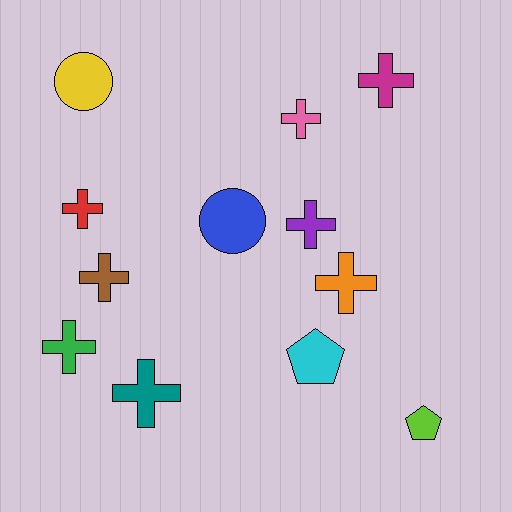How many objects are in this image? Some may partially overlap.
There are 12 objects.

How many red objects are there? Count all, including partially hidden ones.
There is 1 red object.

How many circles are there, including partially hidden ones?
There are 2 circles.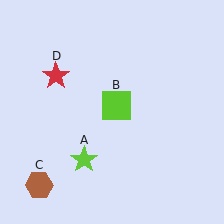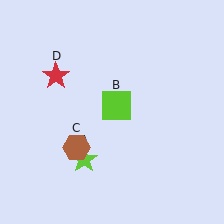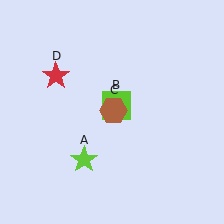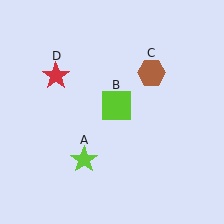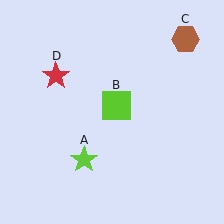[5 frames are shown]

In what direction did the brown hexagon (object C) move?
The brown hexagon (object C) moved up and to the right.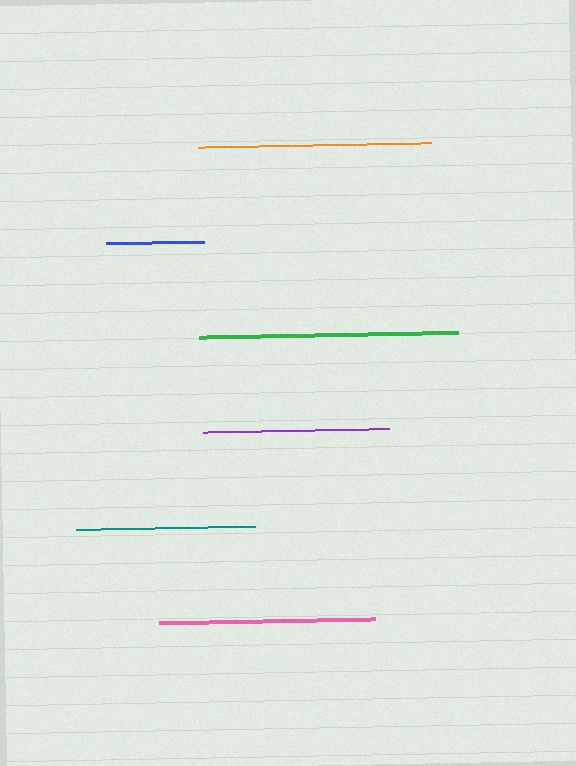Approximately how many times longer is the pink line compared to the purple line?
The pink line is approximately 1.2 times the length of the purple line.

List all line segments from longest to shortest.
From longest to shortest: green, orange, pink, purple, teal, blue.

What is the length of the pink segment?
The pink segment is approximately 216 pixels long.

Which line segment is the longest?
The green line is the longest at approximately 259 pixels.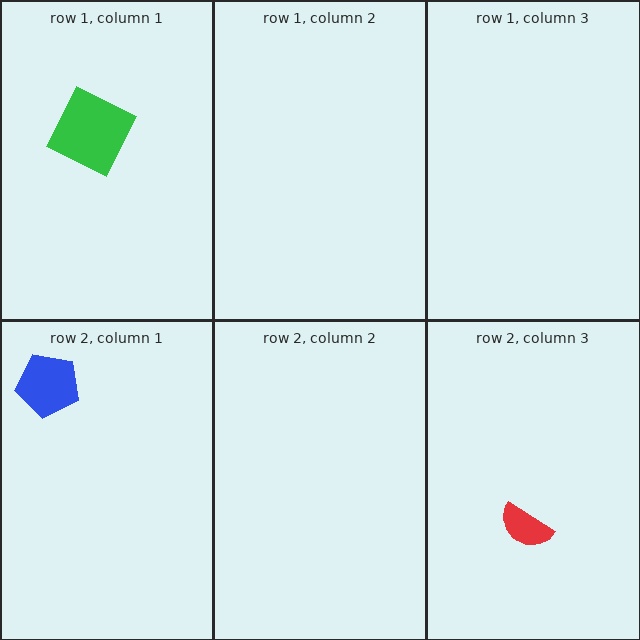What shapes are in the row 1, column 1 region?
The green square.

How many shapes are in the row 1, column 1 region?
1.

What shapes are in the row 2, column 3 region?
The red semicircle.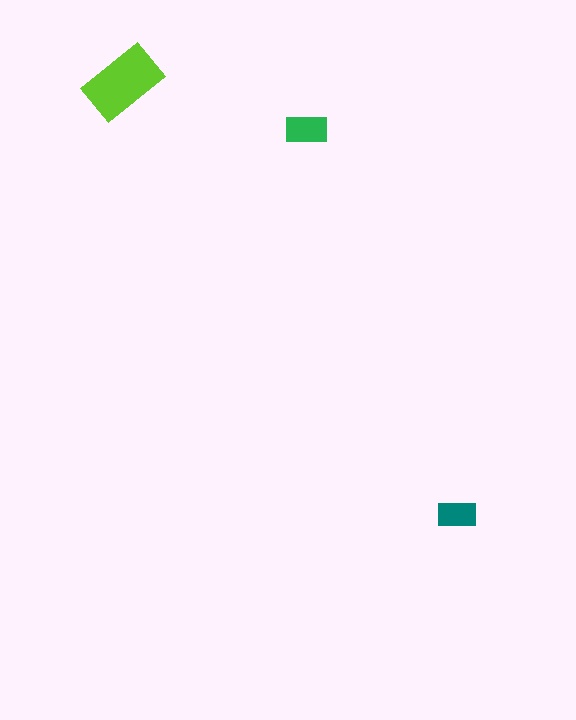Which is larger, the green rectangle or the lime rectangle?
The lime one.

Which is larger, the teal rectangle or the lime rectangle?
The lime one.